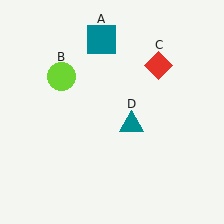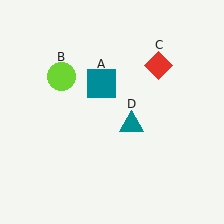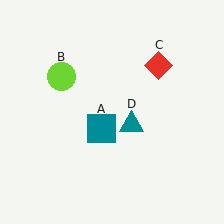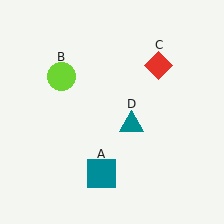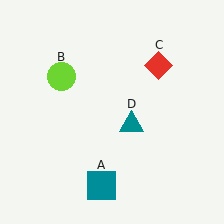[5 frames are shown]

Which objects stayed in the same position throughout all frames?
Lime circle (object B) and red diamond (object C) and teal triangle (object D) remained stationary.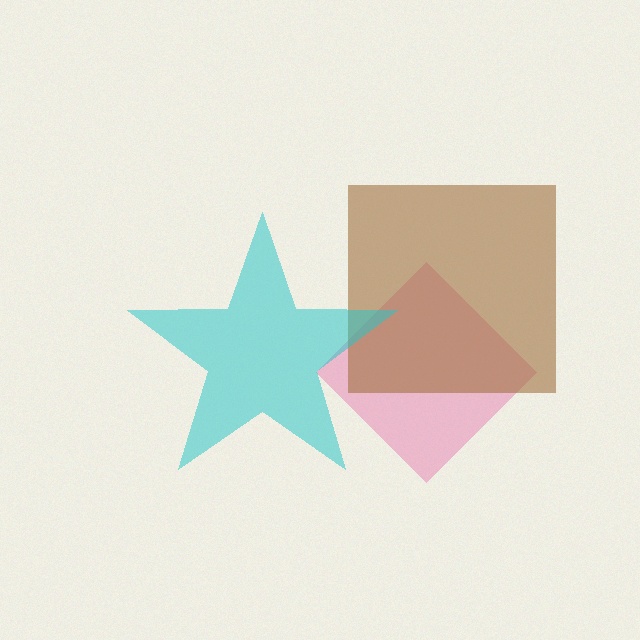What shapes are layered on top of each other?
The layered shapes are: a pink diamond, a brown square, a cyan star.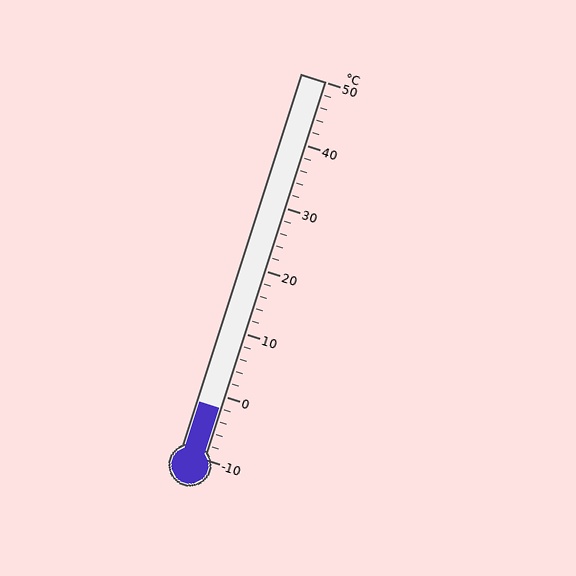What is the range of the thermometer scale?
The thermometer scale ranges from -10°C to 50°C.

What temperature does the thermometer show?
The thermometer shows approximately -2°C.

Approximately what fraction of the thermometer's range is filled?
The thermometer is filled to approximately 15% of its range.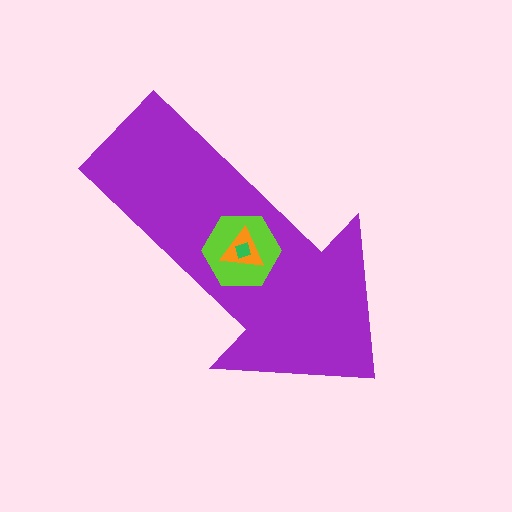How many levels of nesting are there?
4.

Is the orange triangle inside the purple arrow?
Yes.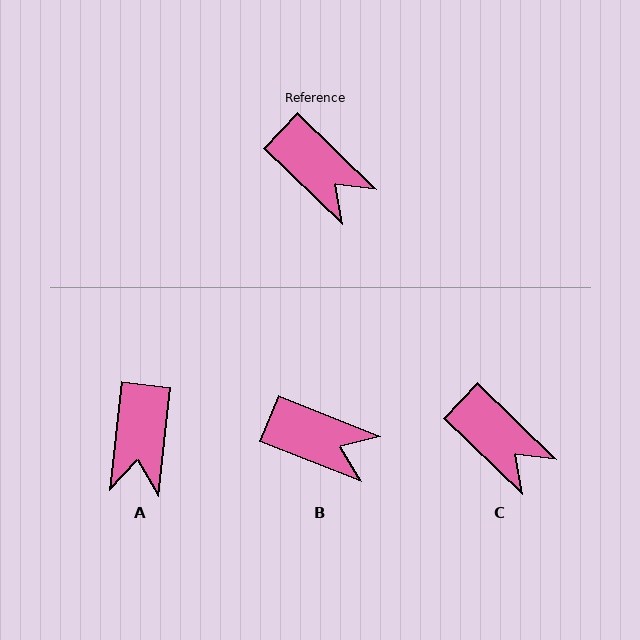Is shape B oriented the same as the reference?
No, it is off by about 22 degrees.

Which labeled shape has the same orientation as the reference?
C.